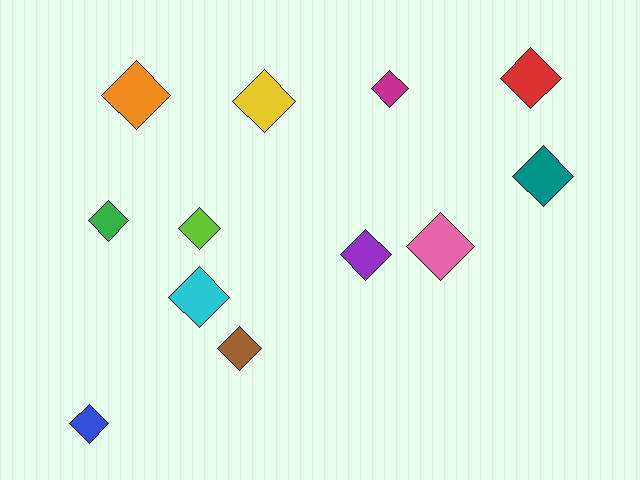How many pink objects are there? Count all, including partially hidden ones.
There is 1 pink object.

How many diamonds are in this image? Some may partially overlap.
There are 12 diamonds.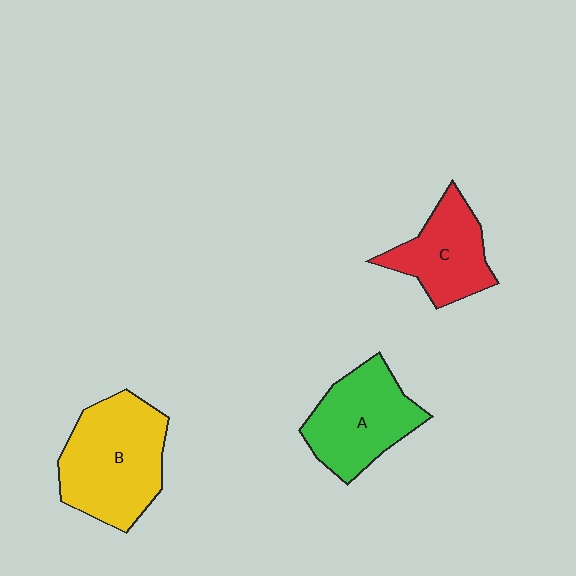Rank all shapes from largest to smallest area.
From largest to smallest: B (yellow), A (green), C (red).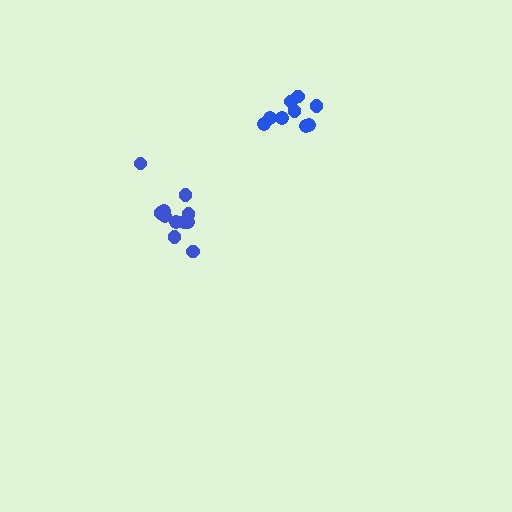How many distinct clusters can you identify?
There are 2 distinct clusters.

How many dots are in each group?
Group 1: 11 dots, Group 2: 9 dots (20 total).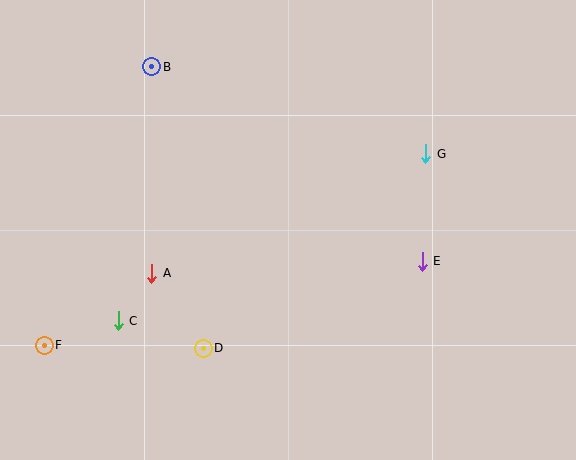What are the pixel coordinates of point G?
Point G is at (426, 154).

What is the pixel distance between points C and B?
The distance between C and B is 256 pixels.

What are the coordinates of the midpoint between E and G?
The midpoint between E and G is at (424, 207).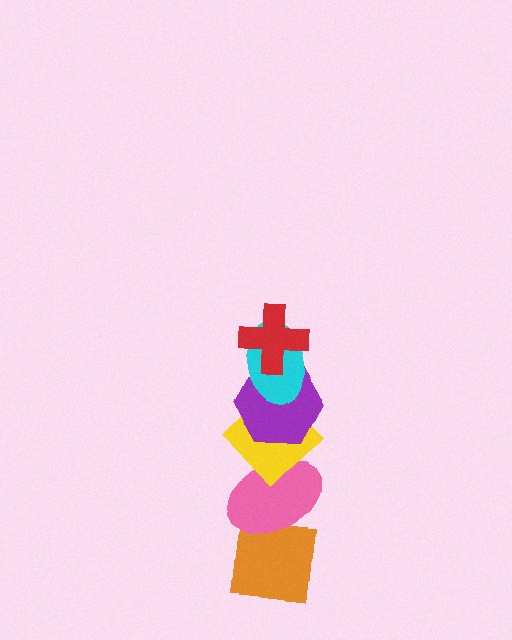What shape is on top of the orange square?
The pink ellipse is on top of the orange square.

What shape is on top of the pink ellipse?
The yellow diamond is on top of the pink ellipse.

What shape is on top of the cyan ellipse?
The red cross is on top of the cyan ellipse.